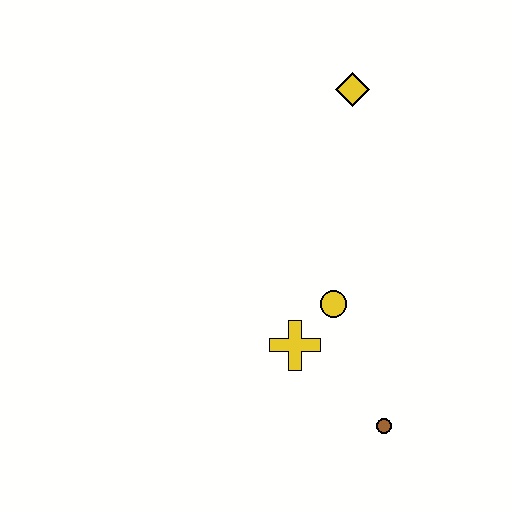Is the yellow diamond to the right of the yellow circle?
Yes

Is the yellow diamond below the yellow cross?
No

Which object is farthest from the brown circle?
The yellow diamond is farthest from the brown circle.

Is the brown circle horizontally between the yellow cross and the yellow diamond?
No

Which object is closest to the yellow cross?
The yellow circle is closest to the yellow cross.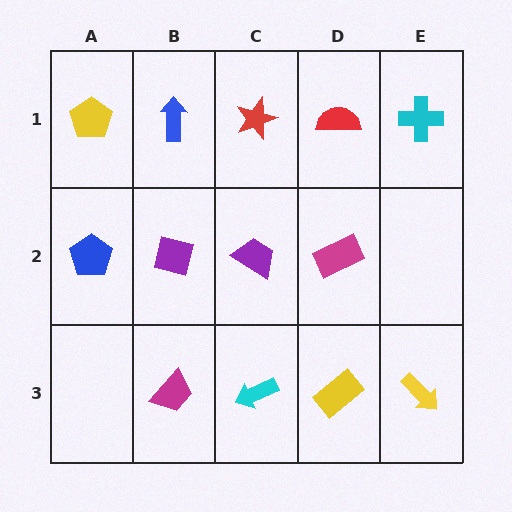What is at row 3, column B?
A magenta trapezoid.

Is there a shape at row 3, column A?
No, that cell is empty.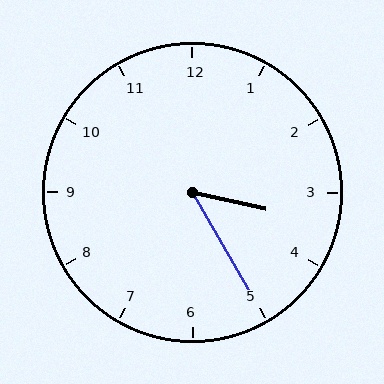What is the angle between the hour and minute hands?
Approximately 48 degrees.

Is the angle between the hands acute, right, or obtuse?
It is acute.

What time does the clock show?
3:25.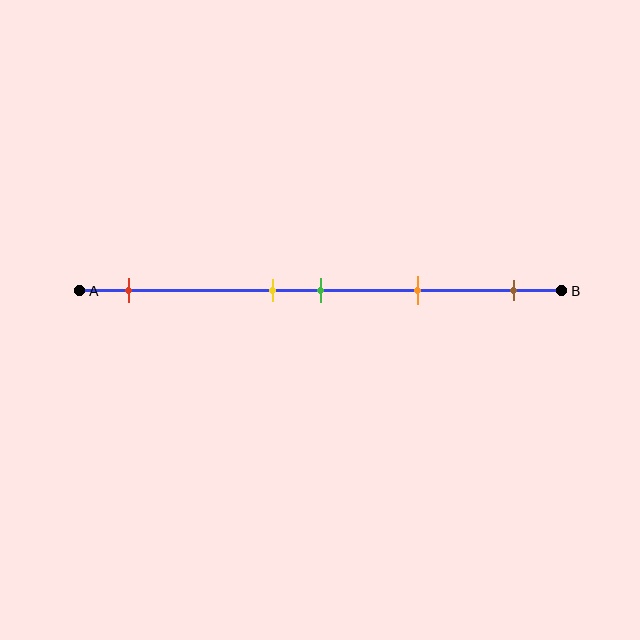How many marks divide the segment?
There are 5 marks dividing the segment.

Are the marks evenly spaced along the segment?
No, the marks are not evenly spaced.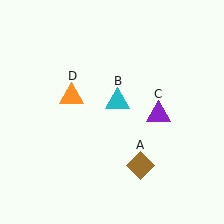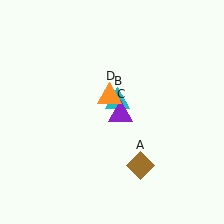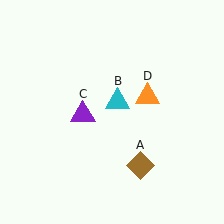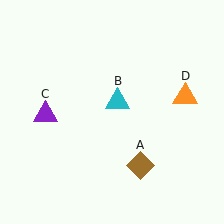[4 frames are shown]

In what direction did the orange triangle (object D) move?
The orange triangle (object D) moved right.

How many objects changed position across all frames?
2 objects changed position: purple triangle (object C), orange triangle (object D).